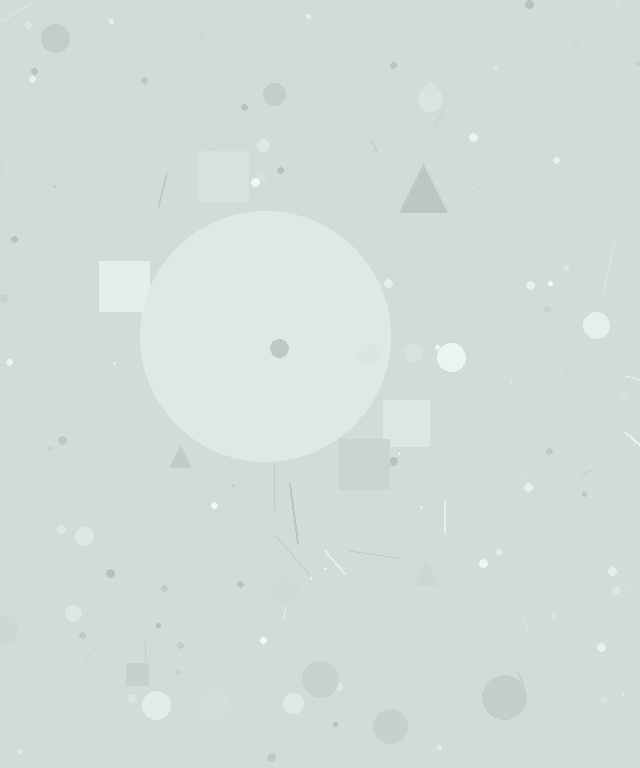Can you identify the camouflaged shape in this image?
The camouflaged shape is a circle.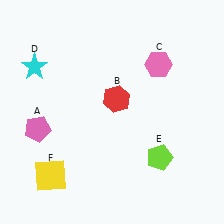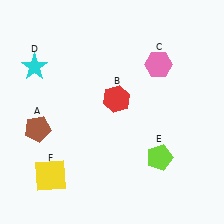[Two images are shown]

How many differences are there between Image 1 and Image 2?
There is 1 difference between the two images.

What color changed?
The pentagon (A) changed from pink in Image 1 to brown in Image 2.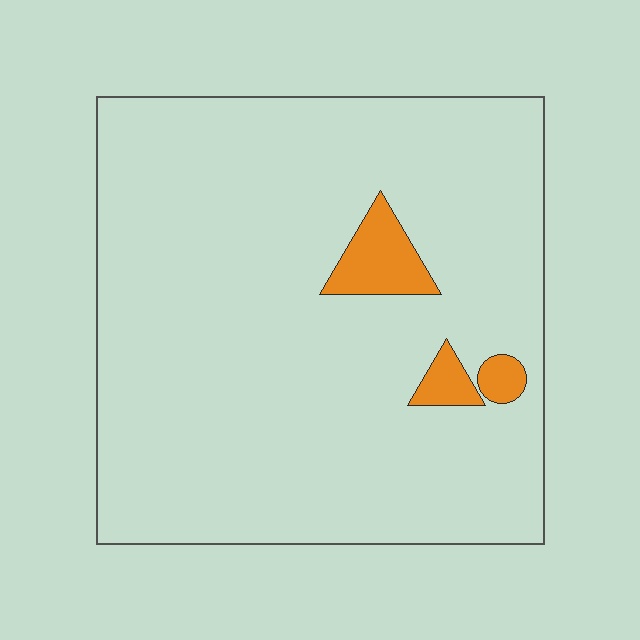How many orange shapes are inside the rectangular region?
3.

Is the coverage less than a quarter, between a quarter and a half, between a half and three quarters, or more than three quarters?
Less than a quarter.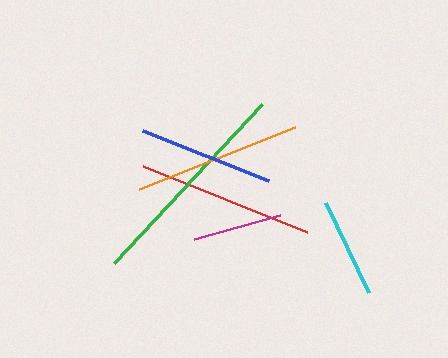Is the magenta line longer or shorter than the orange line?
The orange line is longer than the magenta line.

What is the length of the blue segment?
The blue segment is approximately 135 pixels long.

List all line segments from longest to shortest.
From longest to shortest: green, red, orange, blue, cyan, magenta.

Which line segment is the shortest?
The magenta line is the shortest at approximately 89 pixels.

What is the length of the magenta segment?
The magenta segment is approximately 89 pixels long.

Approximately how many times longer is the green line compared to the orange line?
The green line is approximately 1.3 times the length of the orange line.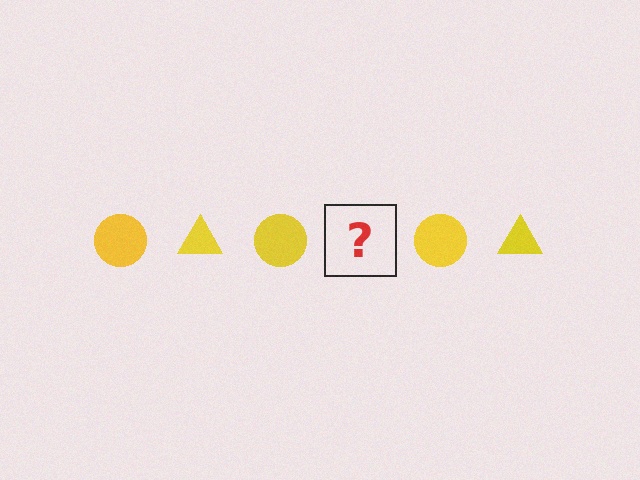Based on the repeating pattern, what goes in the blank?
The blank should be a yellow triangle.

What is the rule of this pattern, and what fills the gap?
The rule is that the pattern cycles through circle, triangle shapes in yellow. The gap should be filled with a yellow triangle.